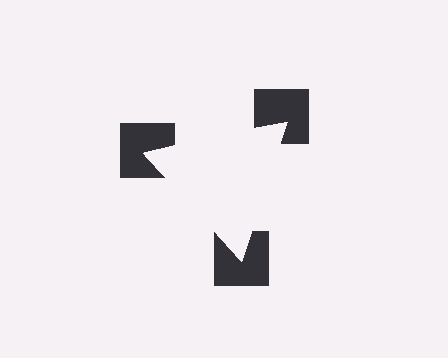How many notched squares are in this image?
There are 3 — one at each vertex of the illusory triangle.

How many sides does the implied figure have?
3 sides.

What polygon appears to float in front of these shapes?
An illusory triangle — its edges are inferred from the aligned wedge cuts in the notched squares, not physically drawn.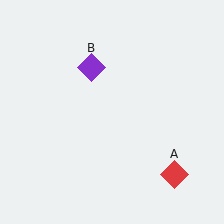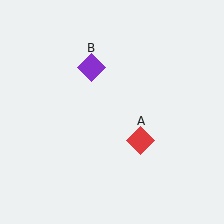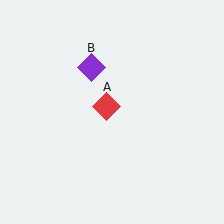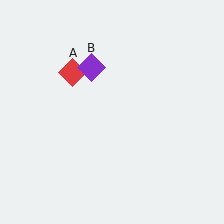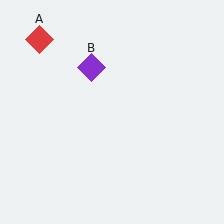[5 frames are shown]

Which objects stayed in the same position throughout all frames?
Purple diamond (object B) remained stationary.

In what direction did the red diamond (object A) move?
The red diamond (object A) moved up and to the left.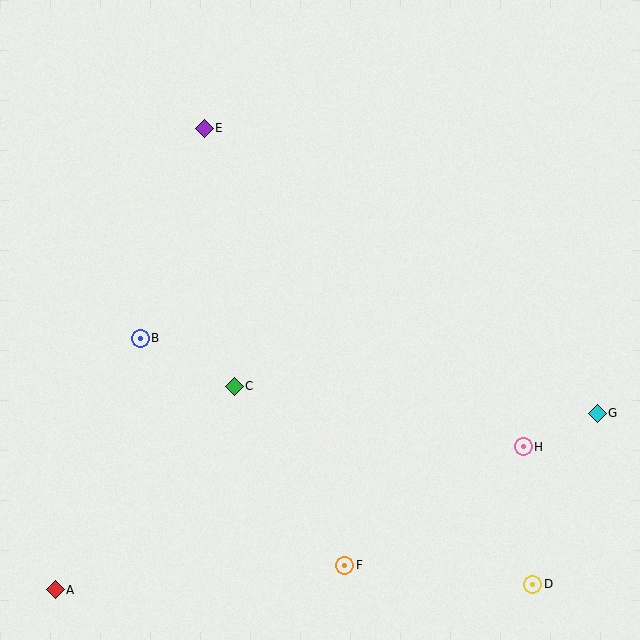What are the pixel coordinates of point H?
Point H is at (523, 447).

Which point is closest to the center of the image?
Point C at (234, 386) is closest to the center.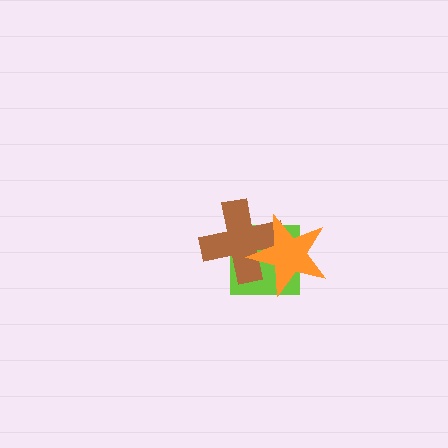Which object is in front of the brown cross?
The orange star is in front of the brown cross.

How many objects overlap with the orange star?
2 objects overlap with the orange star.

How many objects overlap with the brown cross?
2 objects overlap with the brown cross.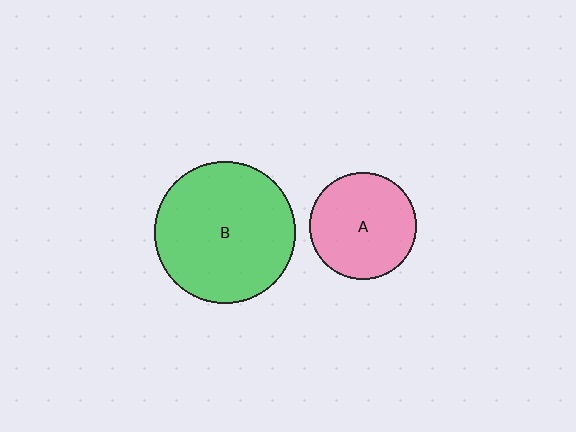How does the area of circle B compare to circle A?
Approximately 1.8 times.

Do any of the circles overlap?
No, none of the circles overlap.